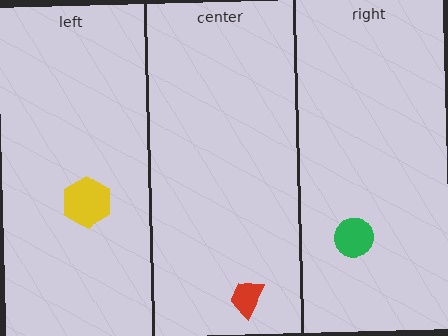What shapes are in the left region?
The yellow hexagon.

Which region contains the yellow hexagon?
The left region.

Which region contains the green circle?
The right region.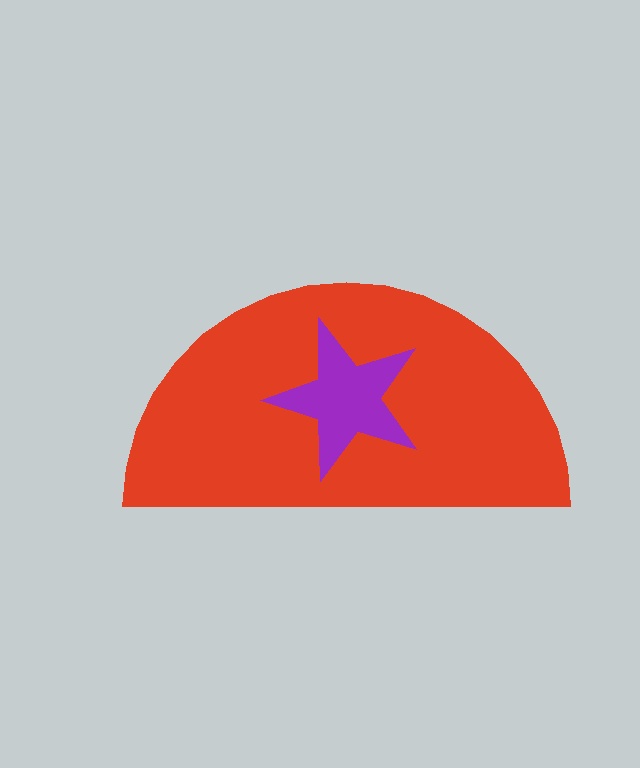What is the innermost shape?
The purple star.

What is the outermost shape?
The red semicircle.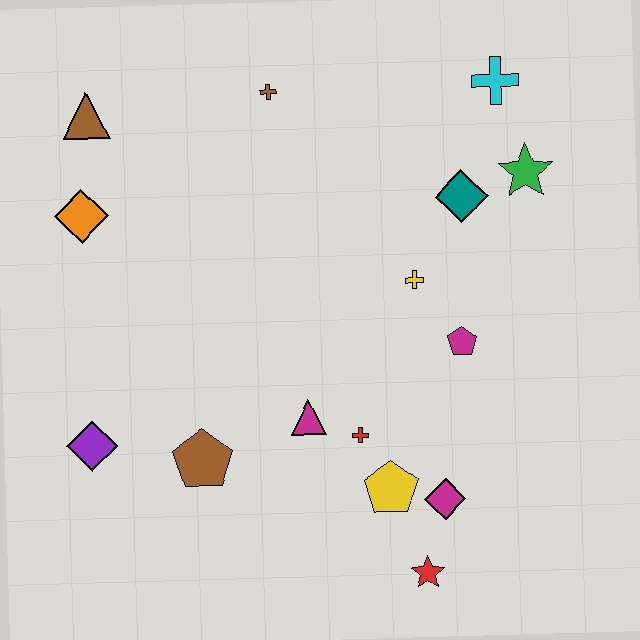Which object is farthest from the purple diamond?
The cyan cross is farthest from the purple diamond.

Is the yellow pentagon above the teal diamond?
No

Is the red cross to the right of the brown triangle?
Yes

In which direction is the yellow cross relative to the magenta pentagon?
The yellow cross is above the magenta pentagon.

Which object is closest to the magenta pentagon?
The yellow cross is closest to the magenta pentagon.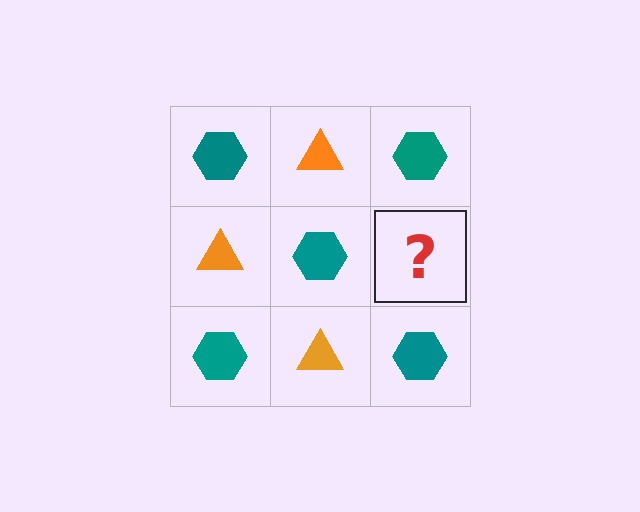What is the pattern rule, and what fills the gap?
The rule is that it alternates teal hexagon and orange triangle in a checkerboard pattern. The gap should be filled with an orange triangle.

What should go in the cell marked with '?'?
The missing cell should contain an orange triangle.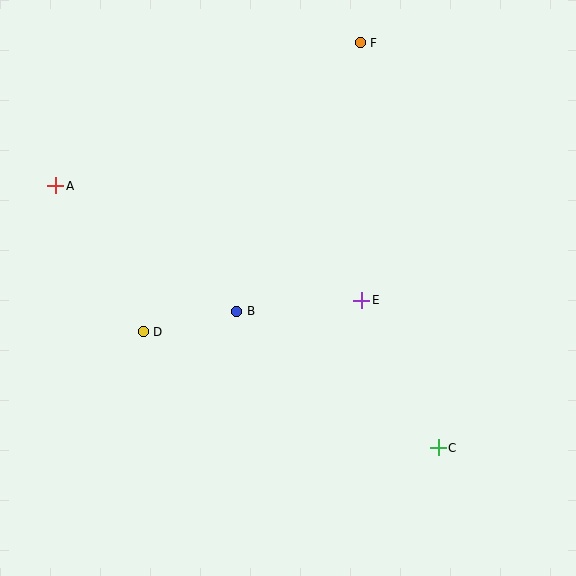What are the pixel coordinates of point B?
Point B is at (237, 311).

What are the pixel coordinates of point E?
Point E is at (362, 300).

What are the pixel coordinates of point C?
Point C is at (438, 448).